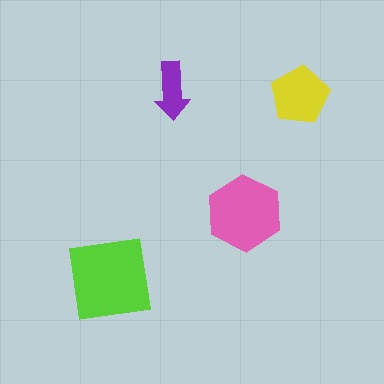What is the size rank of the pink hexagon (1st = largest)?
2nd.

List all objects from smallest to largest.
The purple arrow, the yellow pentagon, the pink hexagon, the lime square.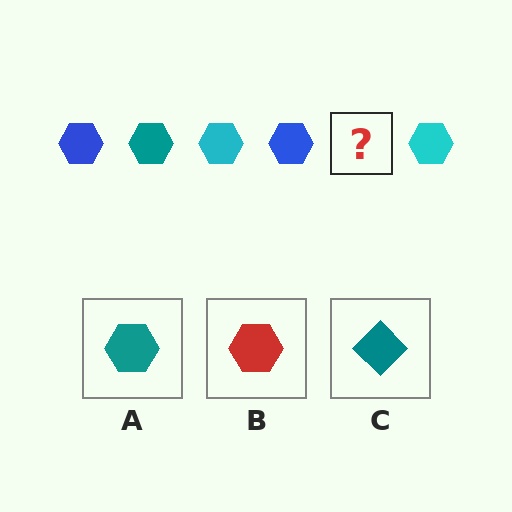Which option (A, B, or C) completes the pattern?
A.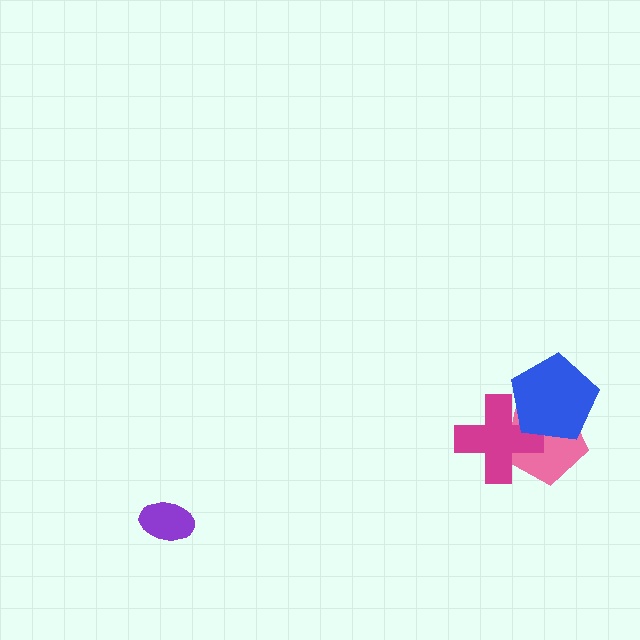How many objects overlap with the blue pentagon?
2 objects overlap with the blue pentagon.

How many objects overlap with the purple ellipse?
0 objects overlap with the purple ellipse.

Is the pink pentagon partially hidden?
Yes, it is partially covered by another shape.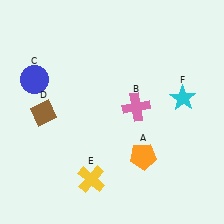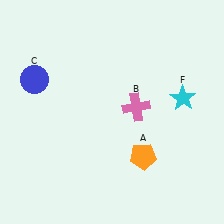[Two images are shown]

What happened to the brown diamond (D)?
The brown diamond (D) was removed in Image 2. It was in the bottom-left area of Image 1.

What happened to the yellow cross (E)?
The yellow cross (E) was removed in Image 2. It was in the bottom-left area of Image 1.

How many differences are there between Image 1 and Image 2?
There are 2 differences between the two images.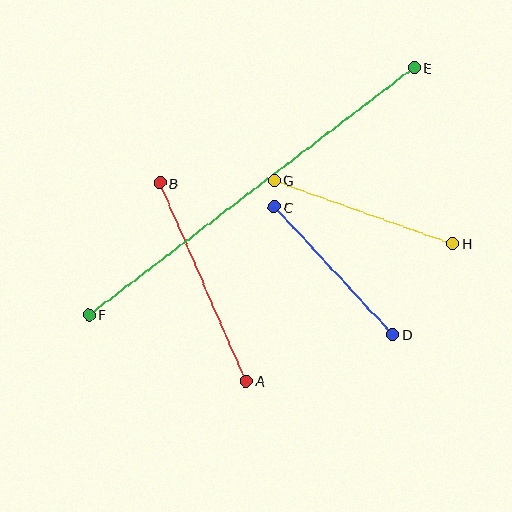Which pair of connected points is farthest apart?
Points E and F are farthest apart.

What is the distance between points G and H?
The distance is approximately 190 pixels.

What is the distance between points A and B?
The distance is approximately 216 pixels.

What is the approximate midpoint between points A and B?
The midpoint is at approximately (203, 282) pixels.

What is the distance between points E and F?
The distance is approximately 408 pixels.